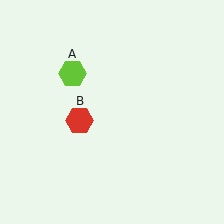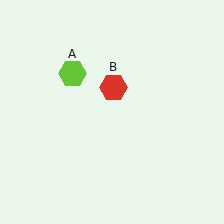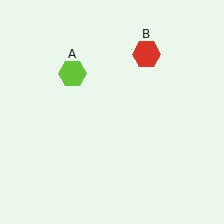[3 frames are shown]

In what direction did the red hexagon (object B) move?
The red hexagon (object B) moved up and to the right.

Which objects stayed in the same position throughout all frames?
Lime hexagon (object A) remained stationary.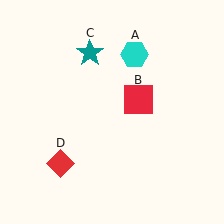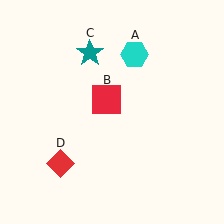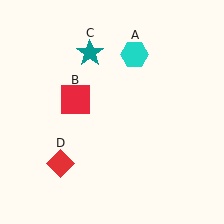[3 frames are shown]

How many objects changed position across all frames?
1 object changed position: red square (object B).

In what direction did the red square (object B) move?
The red square (object B) moved left.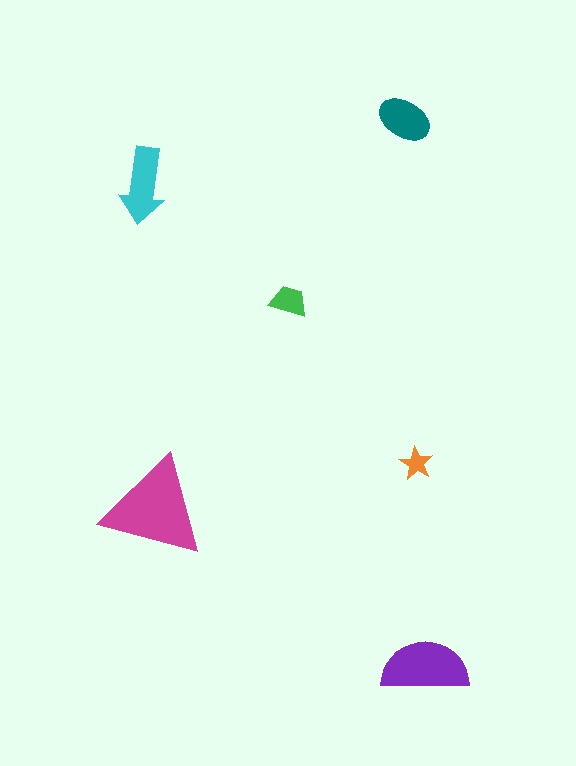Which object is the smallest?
The orange star.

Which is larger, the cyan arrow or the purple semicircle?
The purple semicircle.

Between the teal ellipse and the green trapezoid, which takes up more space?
The teal ellipse.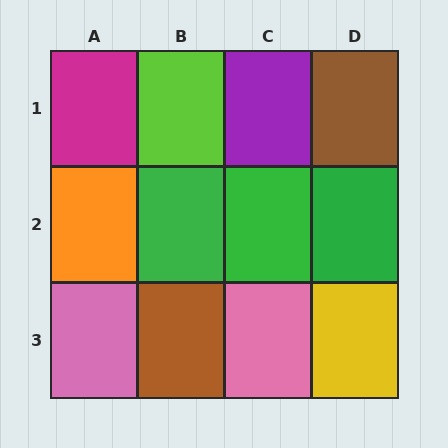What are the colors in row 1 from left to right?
Magenta, lime, purple, brown.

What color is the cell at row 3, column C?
Pink.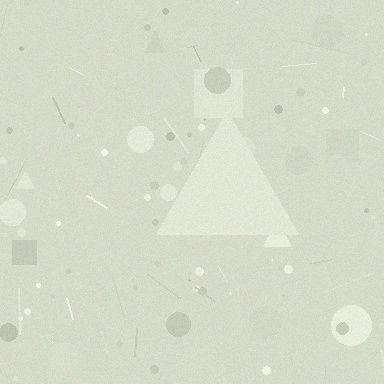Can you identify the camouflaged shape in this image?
The camouflaged shape is a triangle.